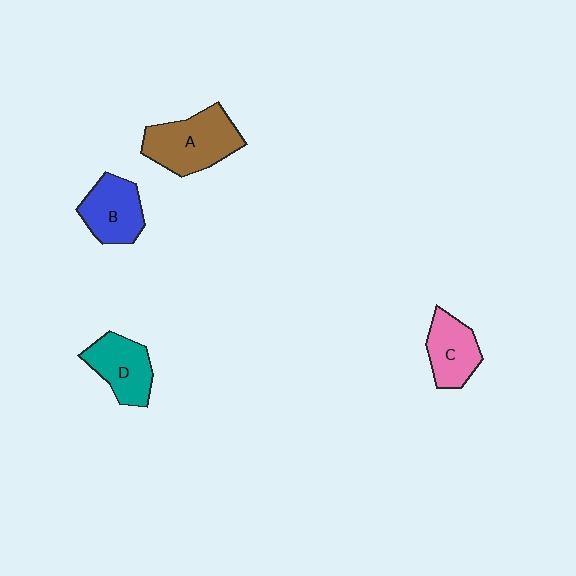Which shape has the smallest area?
Shape C (pink).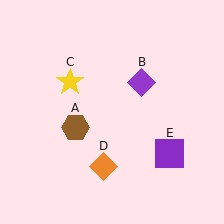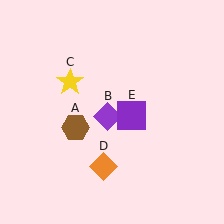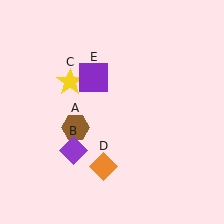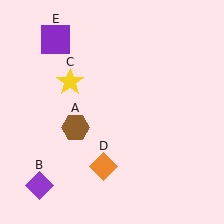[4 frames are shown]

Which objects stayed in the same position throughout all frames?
Brown hexagon (object A) and yellow star (object C) and orange diamond (object D) remained stationary.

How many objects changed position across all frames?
2 objects changed position: purple diamond (object B), purple square (object E).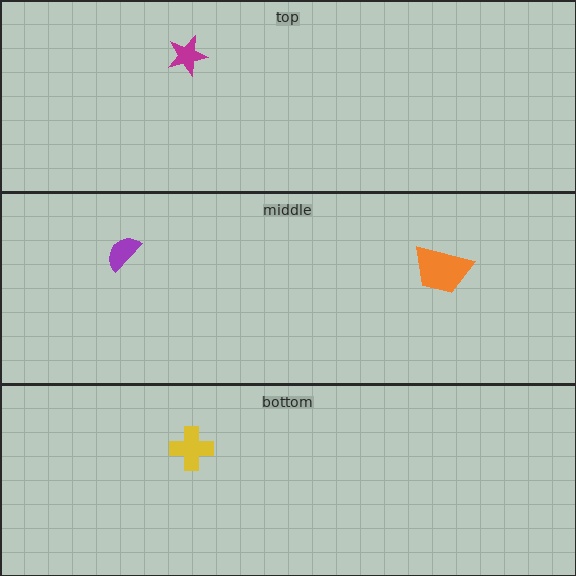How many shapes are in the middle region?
2.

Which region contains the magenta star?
The top region.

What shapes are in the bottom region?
The yellow cross.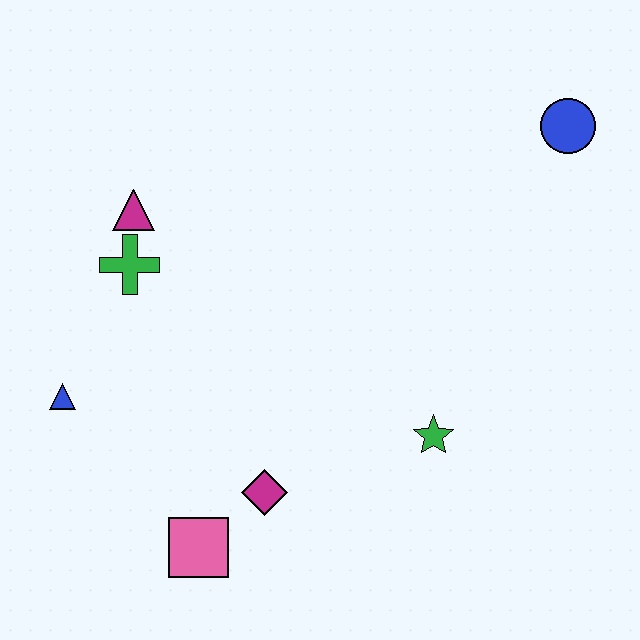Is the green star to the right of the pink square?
Yes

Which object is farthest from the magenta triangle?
The blue circle is farthest from the magenta triangle.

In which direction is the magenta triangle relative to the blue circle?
The magenta triangle is to the left of the blue circle.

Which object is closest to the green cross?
The magenta triangle is closest to the green cross.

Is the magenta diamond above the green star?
No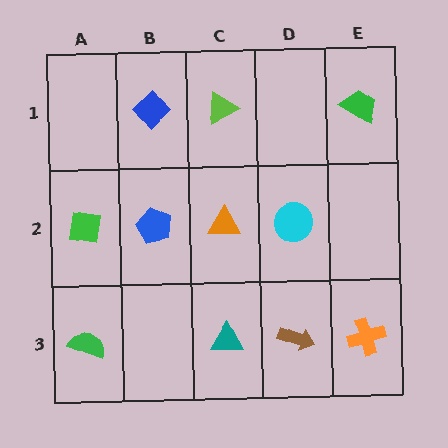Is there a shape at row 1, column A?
No, that cell is empty.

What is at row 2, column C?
An orange triangle.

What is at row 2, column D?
A cyan circle.